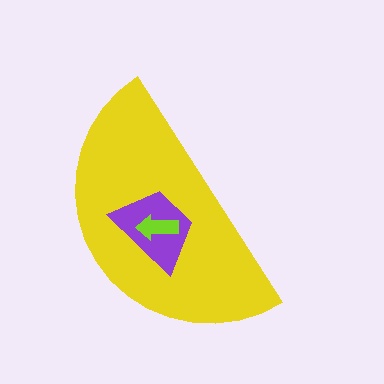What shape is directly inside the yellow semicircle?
The purple trapezoid.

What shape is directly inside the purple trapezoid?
The lime arrow.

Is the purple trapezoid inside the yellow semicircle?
Yes.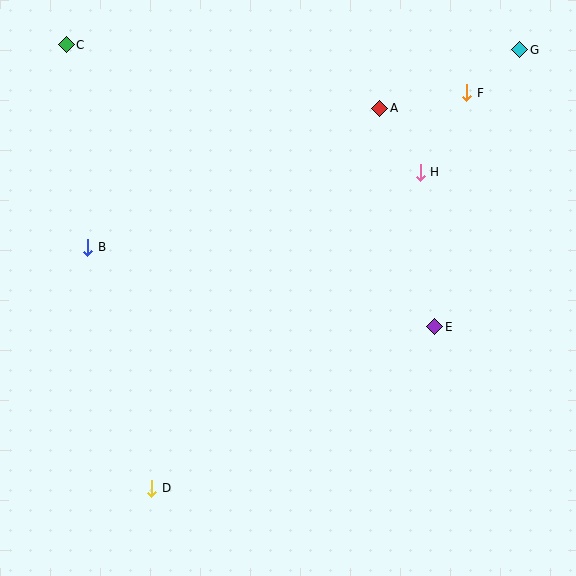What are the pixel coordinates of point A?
Point A is at (380, 108).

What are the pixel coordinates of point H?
Point H is at (420, 172).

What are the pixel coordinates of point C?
Point C is at (66, 45).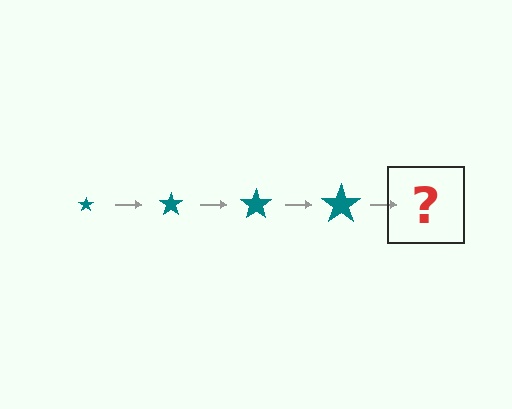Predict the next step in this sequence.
The next step is a teal star, larger than the previous one.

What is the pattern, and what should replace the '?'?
The pattern is that the star gets progressively larger each step. The '?' should be a teal star, larger than the previous one.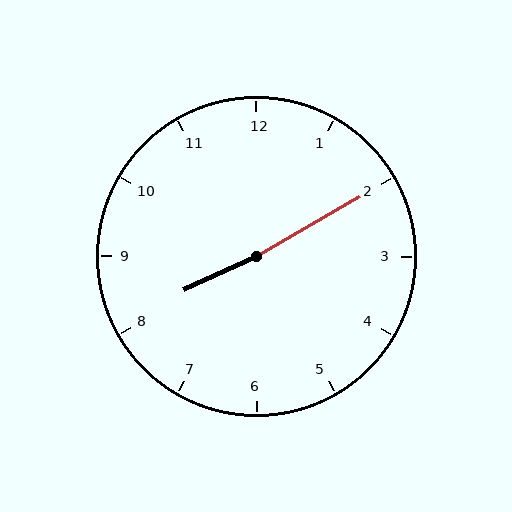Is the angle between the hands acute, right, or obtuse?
It is obtuse.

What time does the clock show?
8:10.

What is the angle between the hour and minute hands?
Approximately 175 degrees.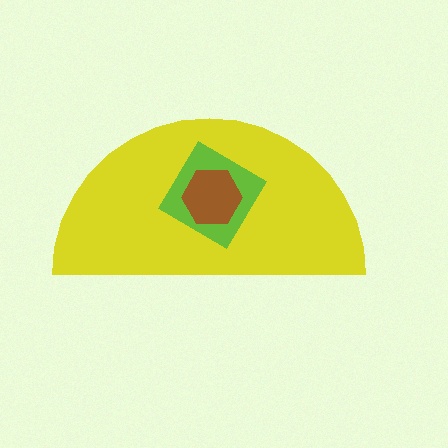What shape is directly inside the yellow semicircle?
The lime diamond.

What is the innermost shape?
The brown hexagon.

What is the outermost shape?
The yellow semicircle.